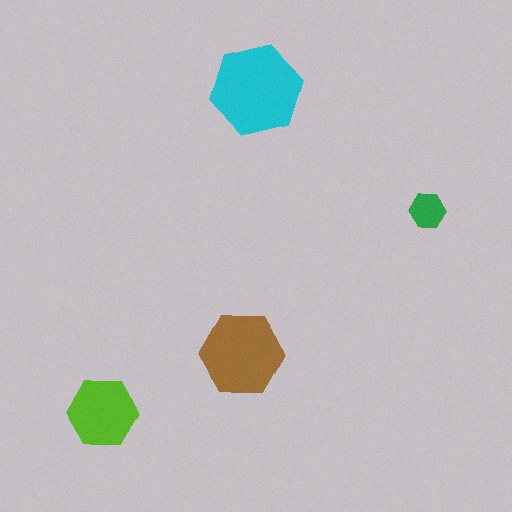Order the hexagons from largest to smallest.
the cyan one, the brown one, the lime one, the green one.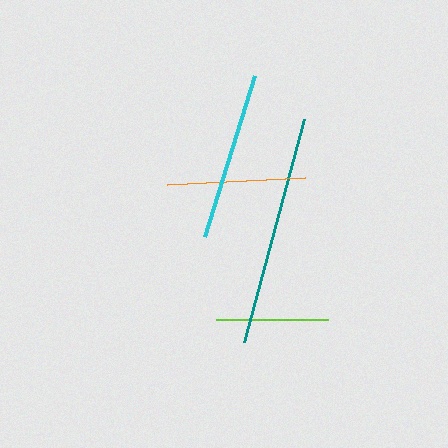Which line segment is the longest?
The teal line is the longest at approximately 231 pixels.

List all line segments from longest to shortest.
From longest to shortest: teal, cyan, orange, lime.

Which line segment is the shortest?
The lime line is the shortest at approximately 113 pixels.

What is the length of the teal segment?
The teal segment is approximately 231 pixels long.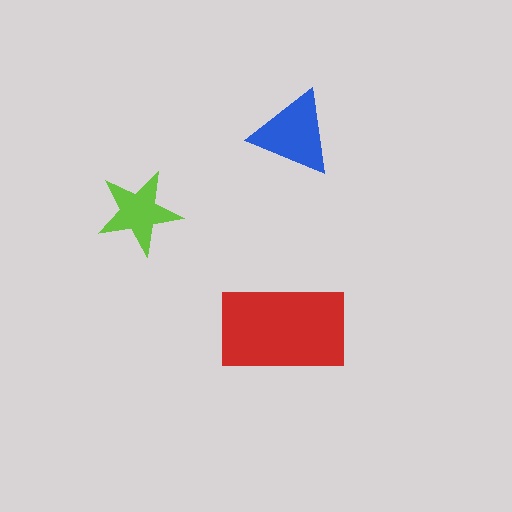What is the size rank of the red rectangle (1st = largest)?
1st.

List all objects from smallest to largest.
The lime star, the blue triangle, the red rectangle.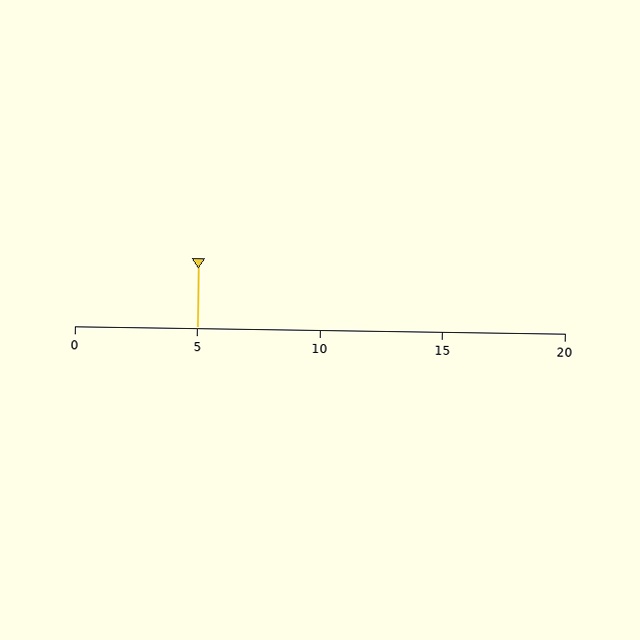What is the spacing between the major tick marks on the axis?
The major ticks are spaced 5 apart.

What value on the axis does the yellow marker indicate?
The marker indicates approximately 5.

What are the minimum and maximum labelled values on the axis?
The axis runs from 0 to 20.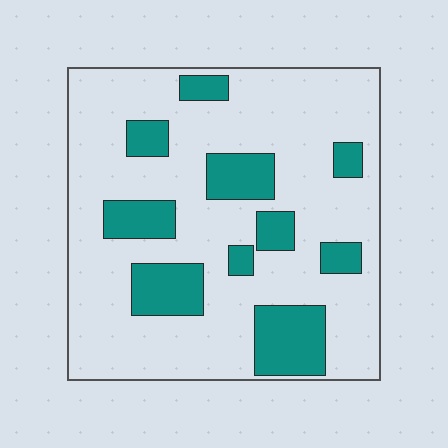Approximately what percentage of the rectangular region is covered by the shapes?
Approximately 25%.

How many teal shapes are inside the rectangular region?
10.